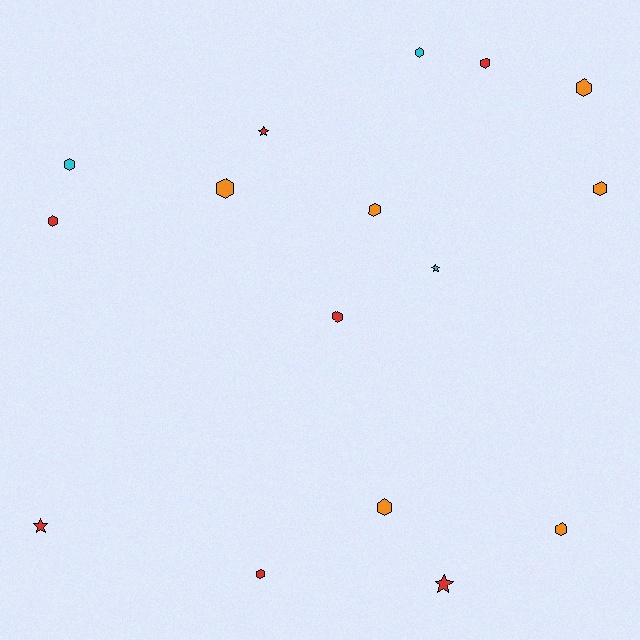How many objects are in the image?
There are 16 objects.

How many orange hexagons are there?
There are 6 orange hexagons.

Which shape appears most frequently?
Hexagon, with 12 objects.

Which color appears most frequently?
Red, with 7 objects.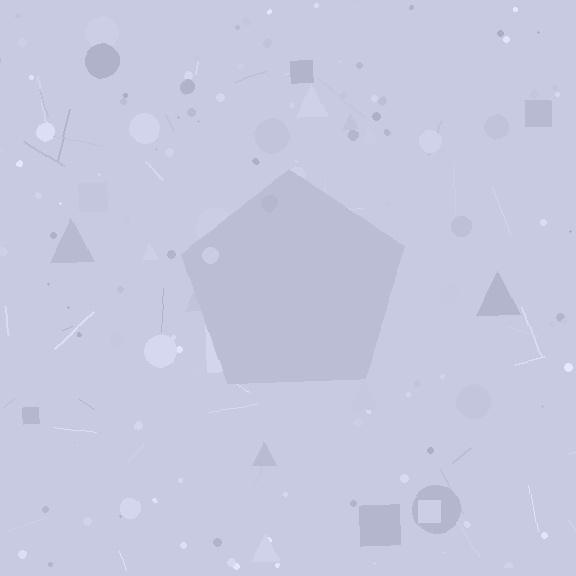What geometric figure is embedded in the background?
A pentagon is embedded in the background.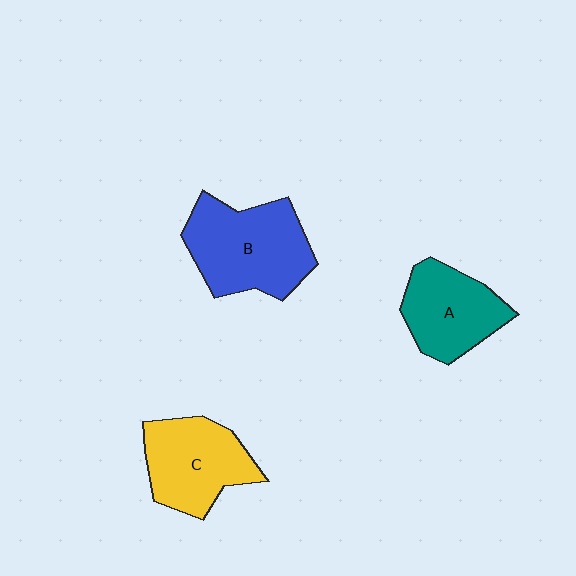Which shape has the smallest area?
Shape A (teal).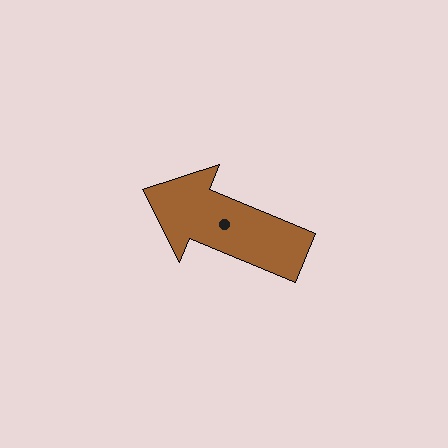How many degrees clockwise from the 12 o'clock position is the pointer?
Approximately 293 degrees.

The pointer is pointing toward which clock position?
Roughly 10 o'clock.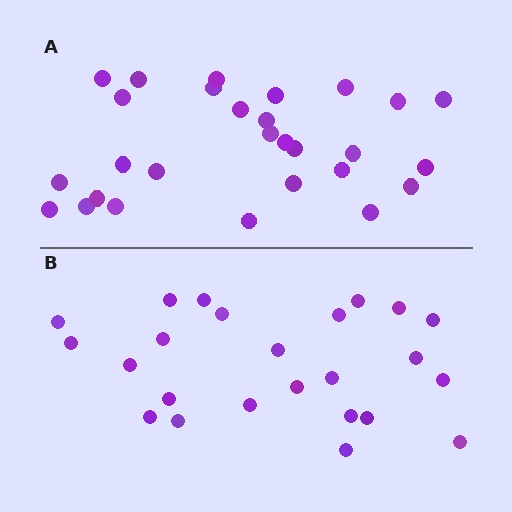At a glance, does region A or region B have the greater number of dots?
Region A (the top region) has more dots.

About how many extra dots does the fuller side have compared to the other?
Region A has about 4 more dots than region B.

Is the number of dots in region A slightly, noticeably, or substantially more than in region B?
Region A has only slightly more — the two regions are fairly close. The ratio is roughly 1.2 to 1.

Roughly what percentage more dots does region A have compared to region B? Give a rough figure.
About 15% more.